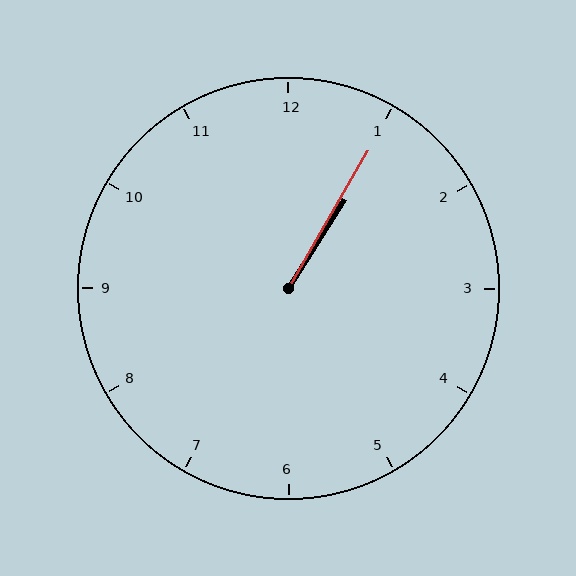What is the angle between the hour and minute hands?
Approximately 2 degrees.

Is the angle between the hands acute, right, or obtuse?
It is acute.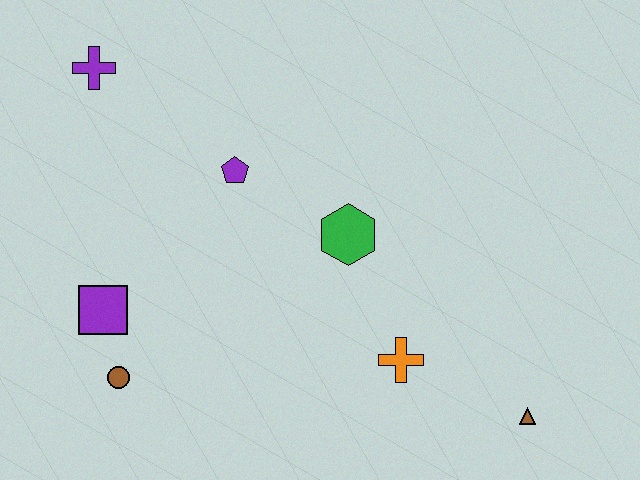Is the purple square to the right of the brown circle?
No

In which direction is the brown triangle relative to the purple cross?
The brown triangle is to the right of the purple cross.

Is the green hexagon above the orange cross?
Yes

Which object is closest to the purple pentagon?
The green hexagon is closest to the purple pentagon.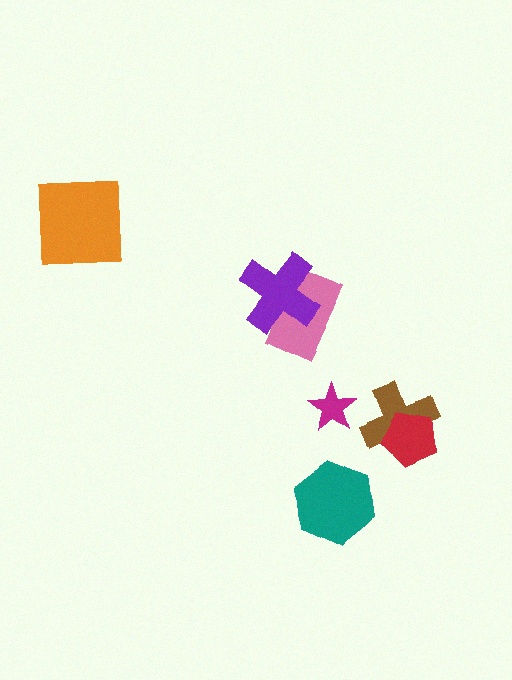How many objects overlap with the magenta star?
0 objects overlap with the magenta star.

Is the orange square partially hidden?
No, no other shape covers it.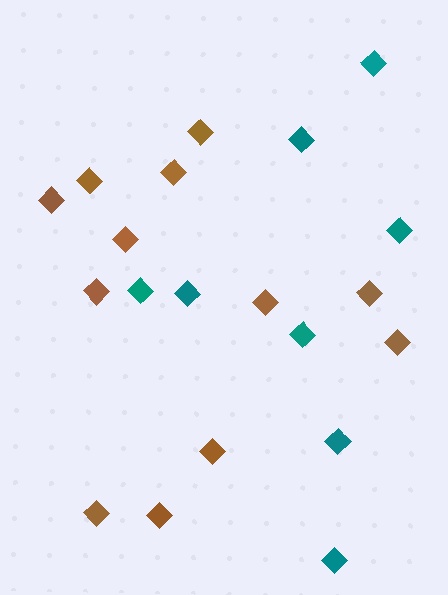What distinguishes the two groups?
There are 2 groups: one group of brown diamonds (12) and one group of teal diamonds (8).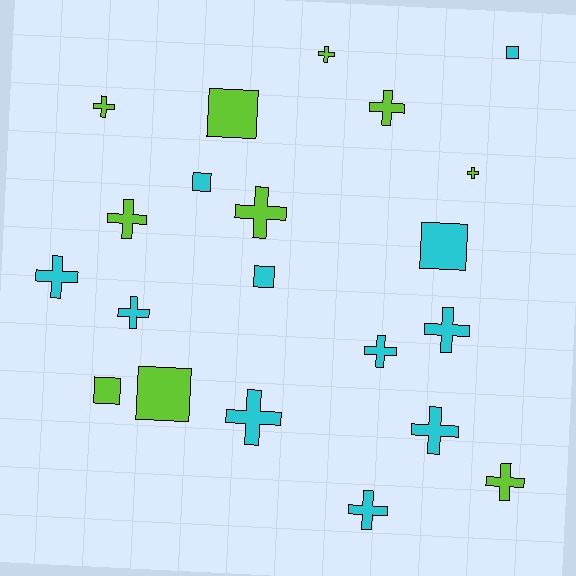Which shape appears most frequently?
Cross, with 14 objects.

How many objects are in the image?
There are 21 objects.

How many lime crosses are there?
There are 7 lime crosses.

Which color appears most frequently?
Cyan, with 11 objects.